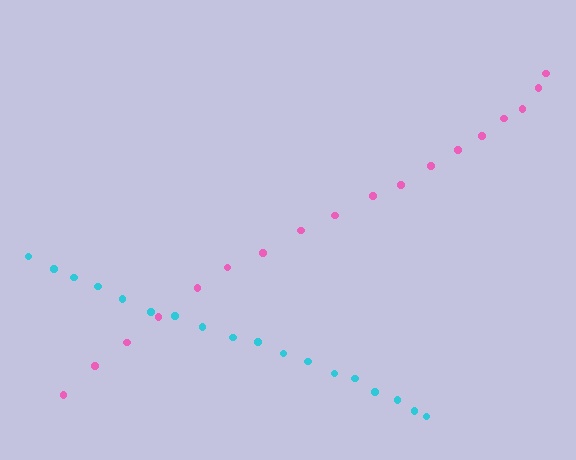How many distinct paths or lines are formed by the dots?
There are 2 distinct paths.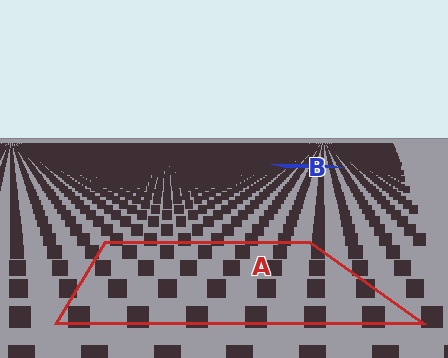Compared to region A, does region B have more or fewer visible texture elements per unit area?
Region B has more texture elements per unit area — they are packed more densely because it is farther away.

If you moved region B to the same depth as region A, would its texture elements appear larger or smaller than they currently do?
They would appear larger. At a closer depth, the same texture elements are projected at a bigger on-screen size.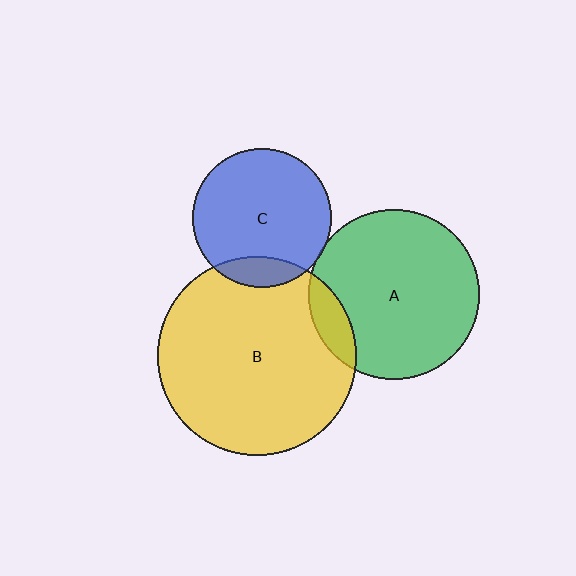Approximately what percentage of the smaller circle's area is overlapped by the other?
Approximately 15%.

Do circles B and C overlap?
Yes.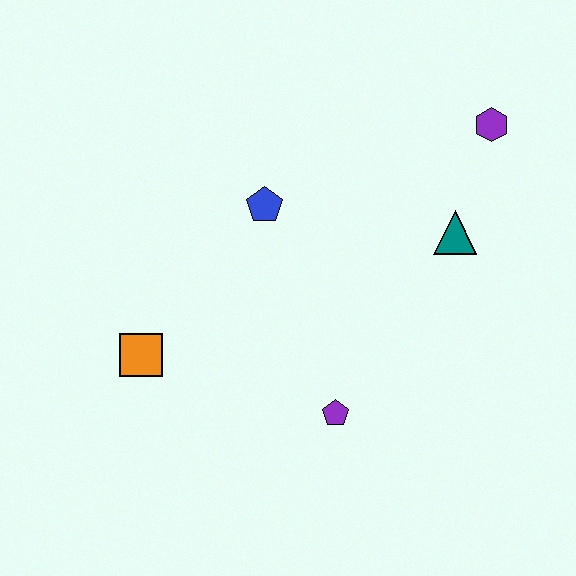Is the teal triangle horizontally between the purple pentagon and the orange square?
No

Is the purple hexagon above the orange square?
Yes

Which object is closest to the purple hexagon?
The teal triangle is closest to the purple hexagon.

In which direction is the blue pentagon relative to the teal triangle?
The blue pentagon is to the left of the teal triangle.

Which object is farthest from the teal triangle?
The orange square is farthest from the teal triangle.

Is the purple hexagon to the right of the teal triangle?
Yes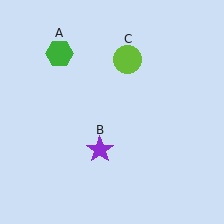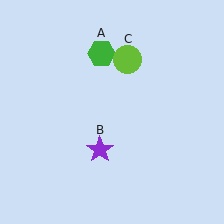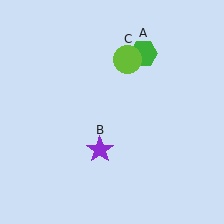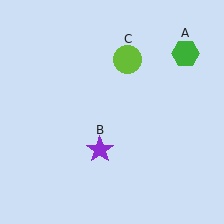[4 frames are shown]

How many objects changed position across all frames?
1 object changed position: green hexagon (object A).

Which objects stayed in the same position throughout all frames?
Purple star (object B) and lime circle (object C) remained stationary.